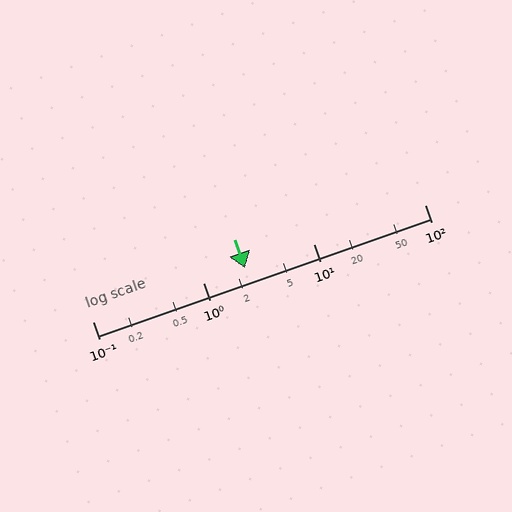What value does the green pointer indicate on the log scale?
The pointer indicates approximately 2.4.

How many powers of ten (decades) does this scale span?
The scale spans 3 decades, from 0.1 to 100.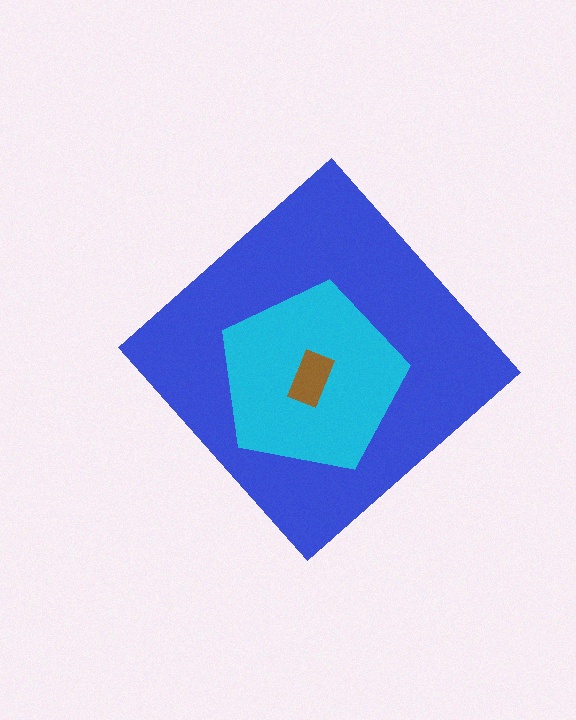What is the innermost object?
The brown rectangle.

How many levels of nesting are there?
3.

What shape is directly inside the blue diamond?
The cyan pentagon.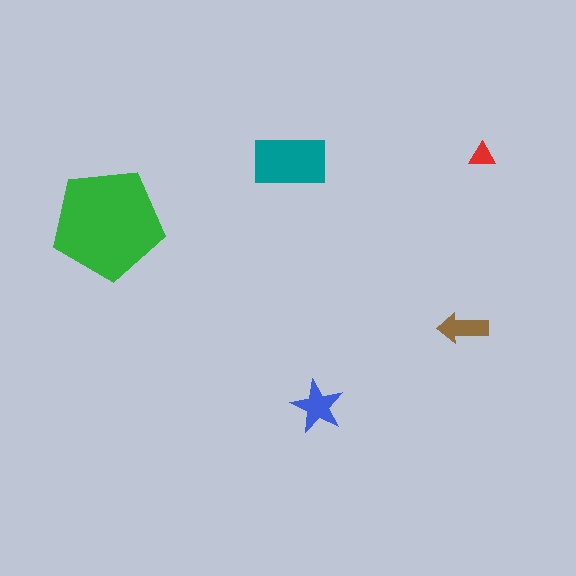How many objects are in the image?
There are 5 objects in the image.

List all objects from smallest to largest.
The red triangle, the brown arrow, the blue star, the teal rectangle, the green pentagon.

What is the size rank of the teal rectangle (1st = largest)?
2nd.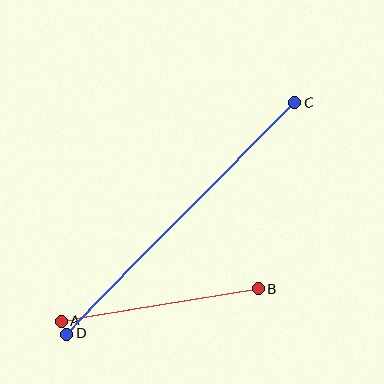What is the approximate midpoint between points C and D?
The midpoint is at approximately (180, 218) pixels.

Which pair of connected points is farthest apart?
Points C and D are farthest apart.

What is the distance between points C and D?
The distance is approximately 325 pixels.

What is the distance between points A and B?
The distance is approximately 200 pixels.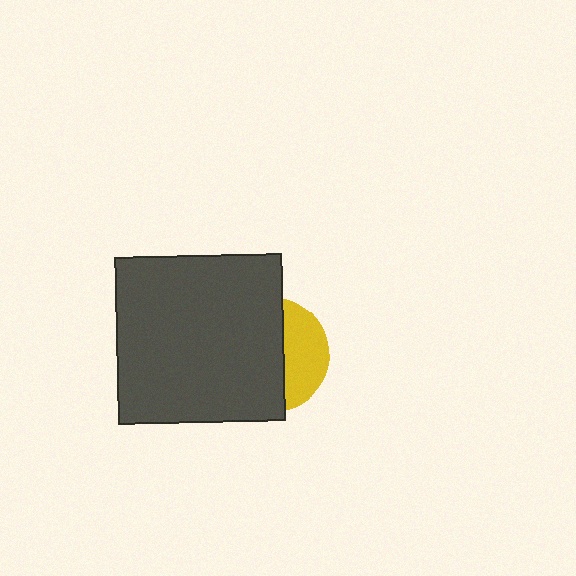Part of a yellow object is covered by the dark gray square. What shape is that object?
It is a circle.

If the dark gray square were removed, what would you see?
You would see the complete yellow circle.